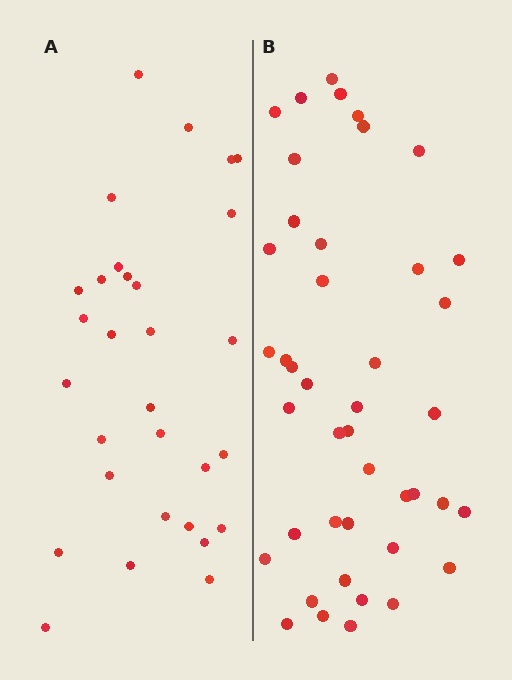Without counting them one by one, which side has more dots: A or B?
Region B (the right region) has more dots.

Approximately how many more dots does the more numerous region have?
Region B has approximately 15 more dots than region A.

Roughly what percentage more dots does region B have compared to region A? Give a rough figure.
About 45% more.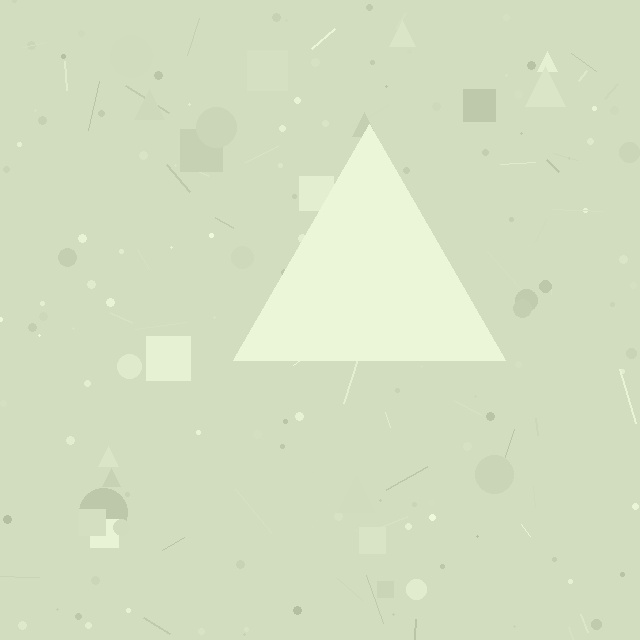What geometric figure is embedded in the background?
A triangle is embedded in the background.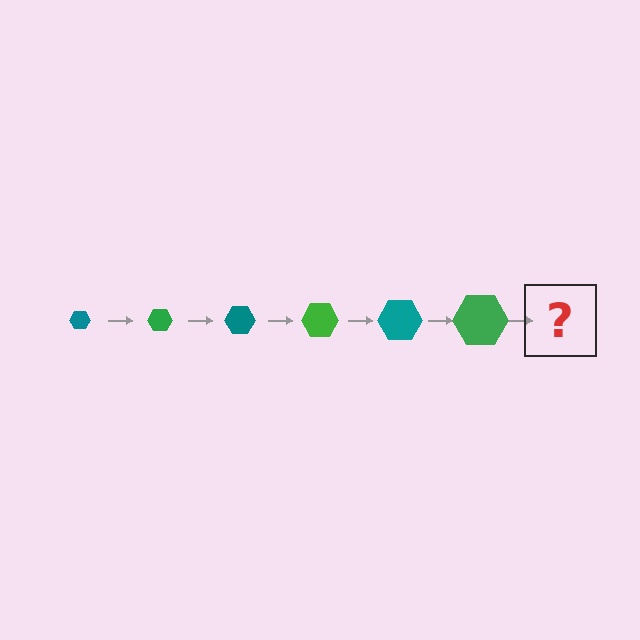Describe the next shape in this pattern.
It should be a teal hexagon, larger than the previous one.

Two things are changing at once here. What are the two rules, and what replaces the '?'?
The two rules are that the hexagon grows larger each step and the color cycles through teal and green. The '?' should be a teal hexagon, larger than the previous one.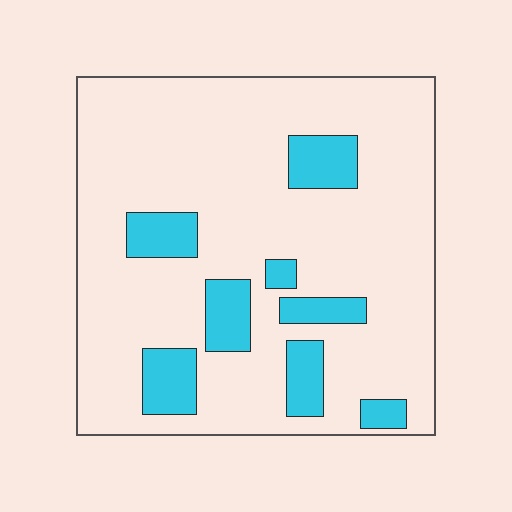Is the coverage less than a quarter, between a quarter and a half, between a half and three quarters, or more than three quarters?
Less than a quarter.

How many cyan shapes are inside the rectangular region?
8.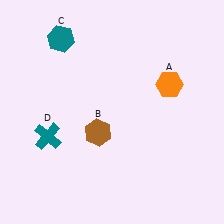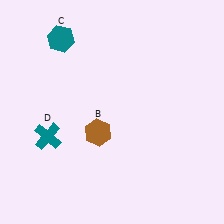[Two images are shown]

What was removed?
The orange hexagon (A) was removed in Image 2.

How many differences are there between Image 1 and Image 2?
There is 1 difference between the two images.